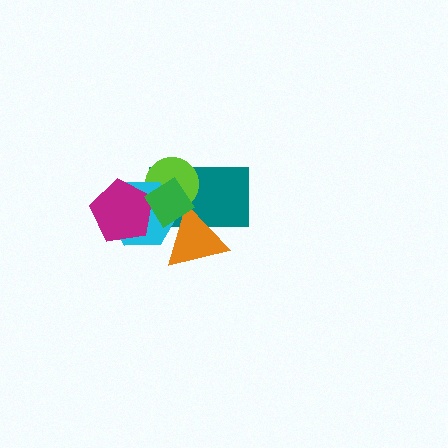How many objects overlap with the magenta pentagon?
2 objects overlap with the magenta pentagon.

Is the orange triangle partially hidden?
Yes, it is partially covered by another shape.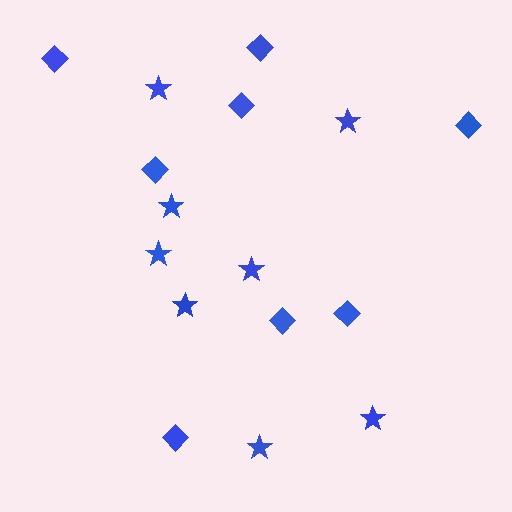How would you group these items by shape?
There are 2 groups: one group of stars (8) and one group of diamonds (8).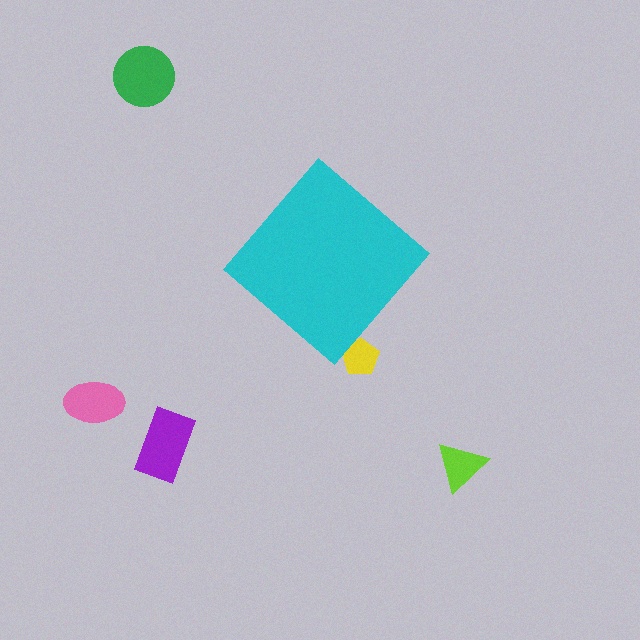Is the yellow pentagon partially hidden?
Yes, the yellow pentagon is partially hidden behind the cyan diamond.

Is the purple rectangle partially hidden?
No, the purple rectangle is fully visible.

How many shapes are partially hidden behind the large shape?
1 shape is partially hidden.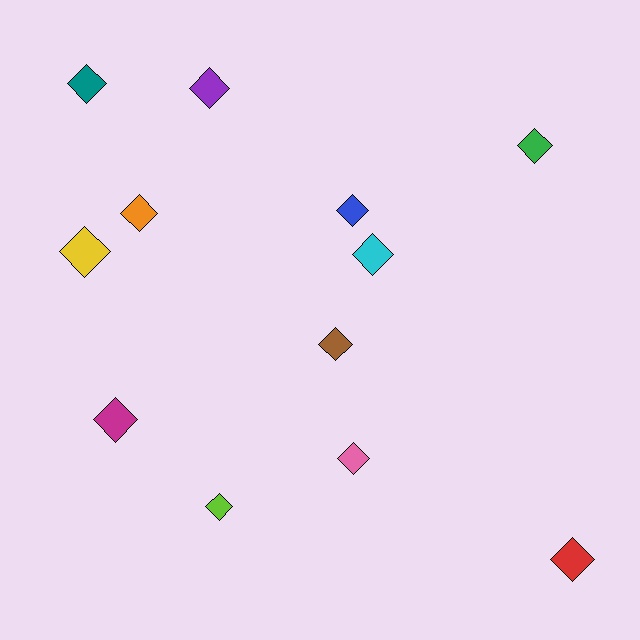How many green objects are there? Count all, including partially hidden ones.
There is 1 green object.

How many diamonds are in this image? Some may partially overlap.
There are 12 diamonds.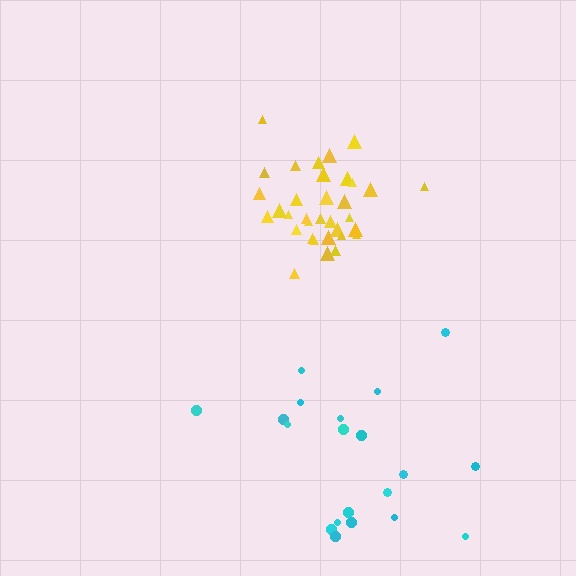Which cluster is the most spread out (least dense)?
Cyan.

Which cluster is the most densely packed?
Yellow.